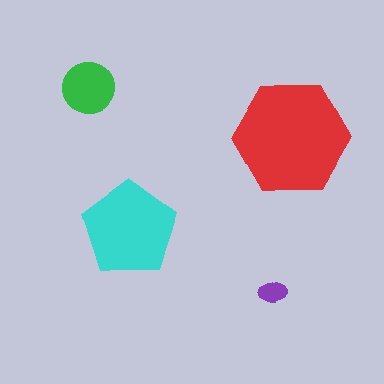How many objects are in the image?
There are 4 objects in the image.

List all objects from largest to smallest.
The red hexagon, the cyan pentagon, the green circle, the purple ellipse.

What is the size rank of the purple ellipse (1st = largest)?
4th.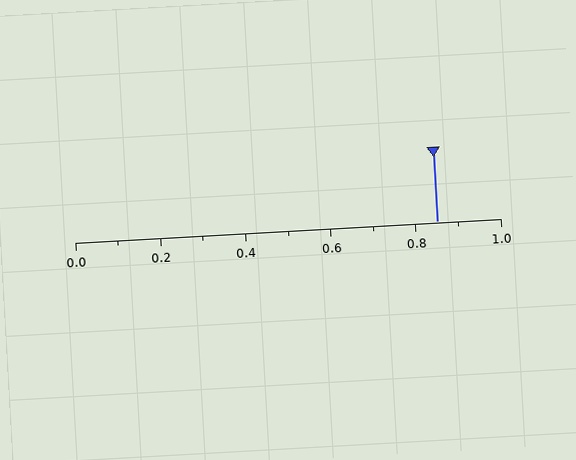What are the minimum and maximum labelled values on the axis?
The axis runs from 0.0 to 1.0.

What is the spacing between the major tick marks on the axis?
The major ticks are spaced 0.2 apart.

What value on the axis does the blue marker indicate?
The marker indicates approximately 0.85.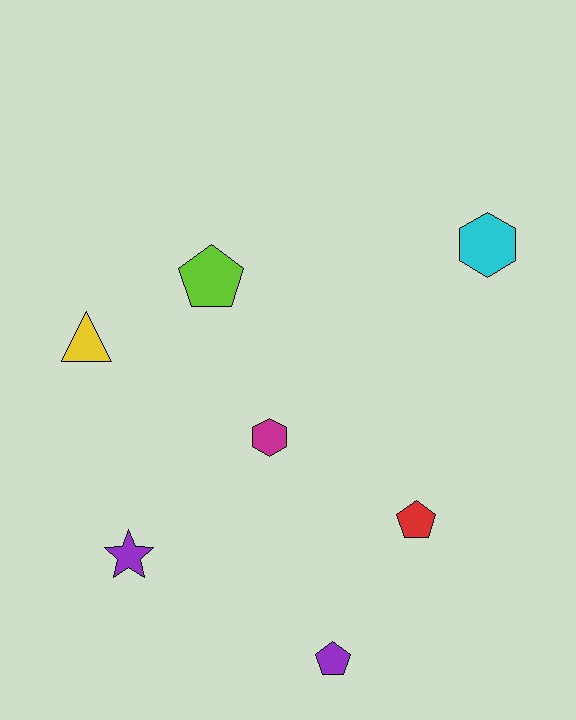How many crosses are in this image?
There are no crosses.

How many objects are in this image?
There are 7 objects.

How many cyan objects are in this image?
There is 1 cyan object.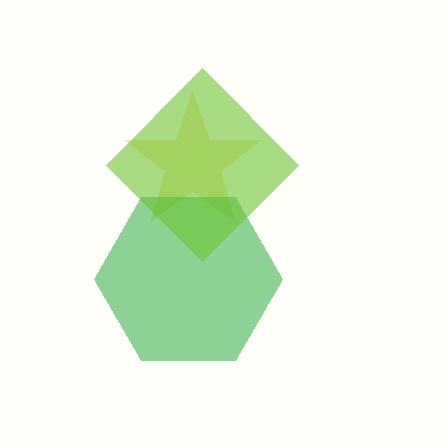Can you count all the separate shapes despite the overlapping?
Yes, there are 3 separate shapes.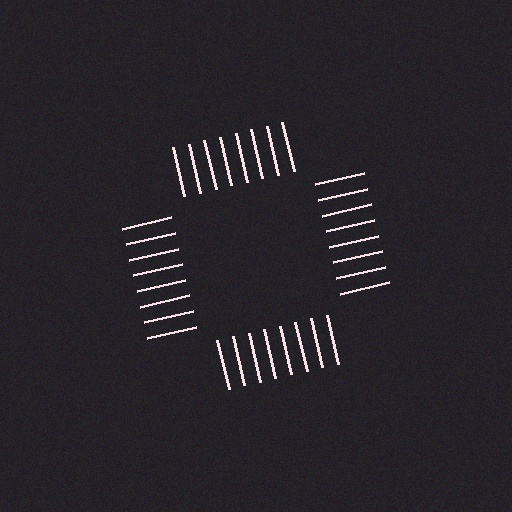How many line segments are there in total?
32 — 8 along each of the 4 edges.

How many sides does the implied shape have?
4 sides — the line-ends trace a square.